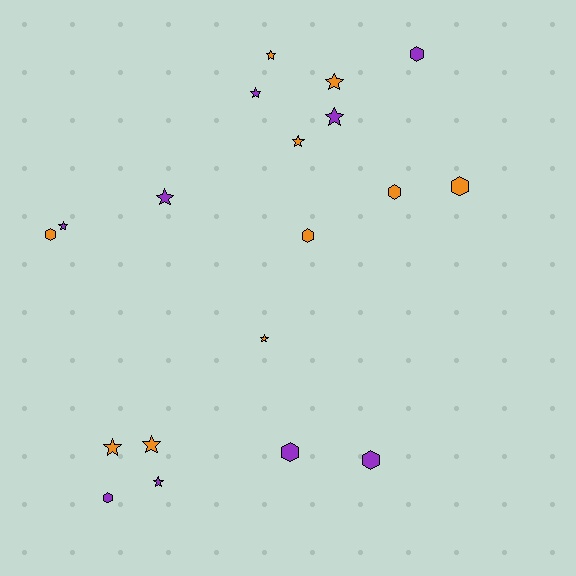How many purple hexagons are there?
There are 4 purple hexagons.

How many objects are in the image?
There are 19 objects.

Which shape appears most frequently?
Star, with 11 objects.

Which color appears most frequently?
Orange, with 10 objects.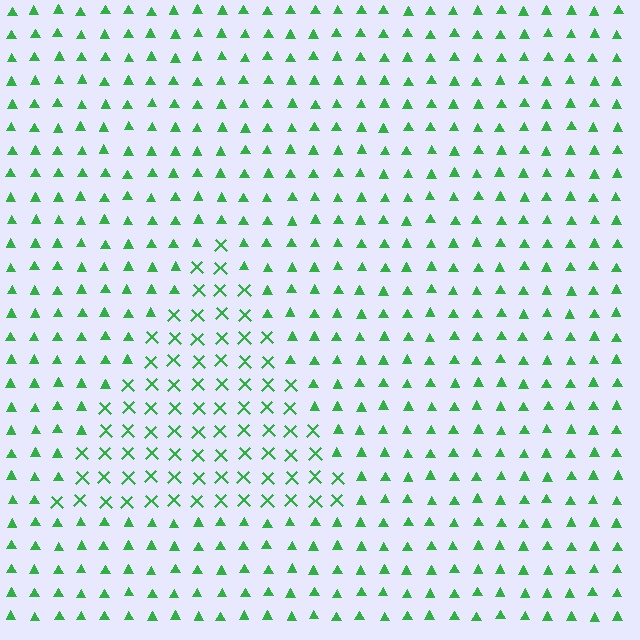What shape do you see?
I see a triangle.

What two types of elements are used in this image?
The image uses X marks inside the triangle region and triangles outside it.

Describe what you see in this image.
The image is filled with small green elements arranged in a uniform grid. A triangle-shaped region contains X marks, while the surrounding area contains triangles. The boundary is defined purely by the change in element shape.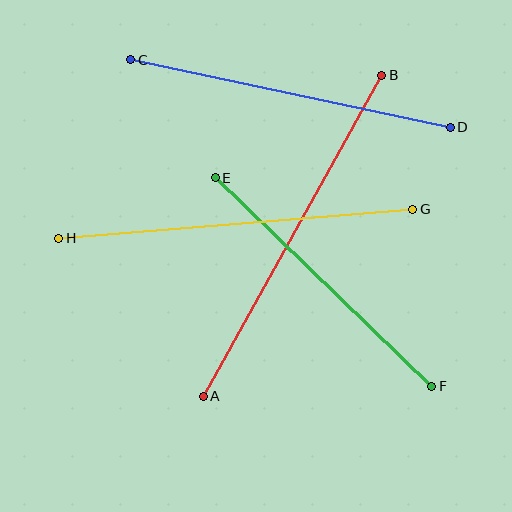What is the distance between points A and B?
The distance is approximately 367 pixels.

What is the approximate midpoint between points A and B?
The midpoint is at approximately (293, 236) pixels.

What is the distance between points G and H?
The distance is approximately 355 pixels.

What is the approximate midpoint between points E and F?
The midpoint is at approximately (324, 282) pixels.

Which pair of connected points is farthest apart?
Points A and B are farthest apart.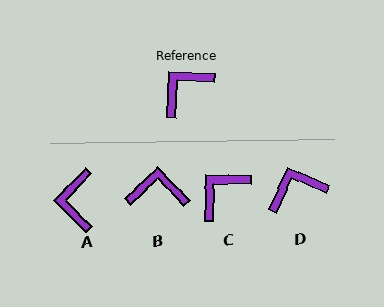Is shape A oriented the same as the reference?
No, it is off by about 47 degrees.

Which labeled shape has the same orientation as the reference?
C.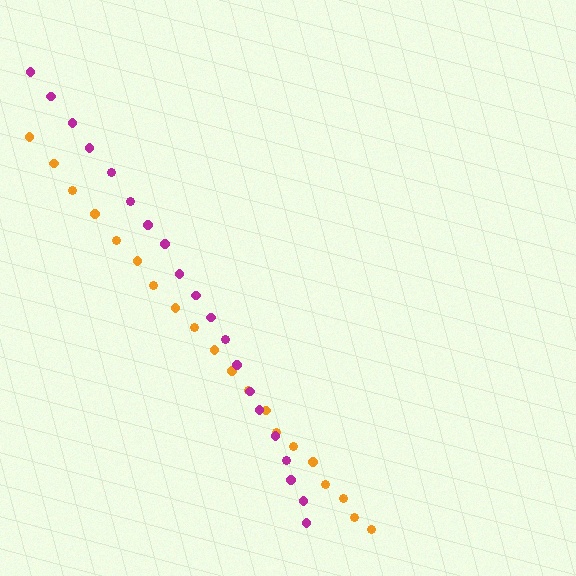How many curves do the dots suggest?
There are 2 distinct paths.